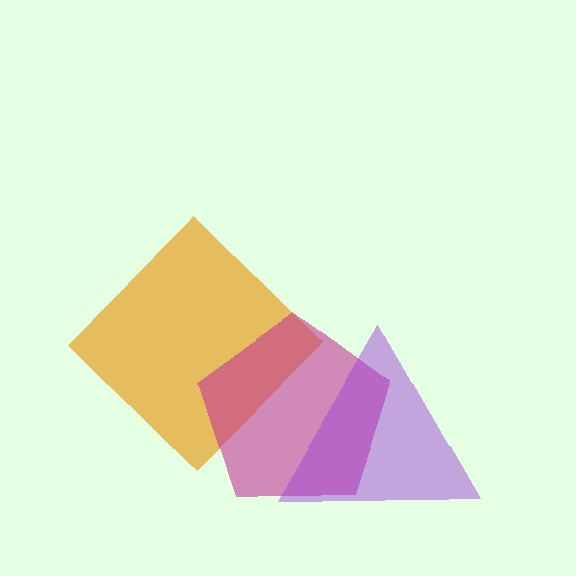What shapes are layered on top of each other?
The layered shapes are: an orange diamond, a magenta pentagon, a purple triangle.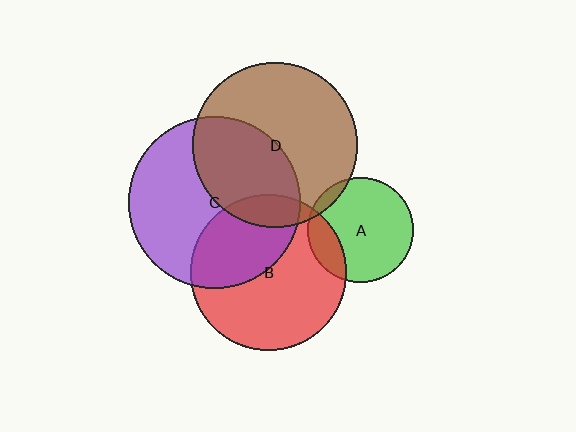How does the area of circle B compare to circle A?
Approximately 2.2 times.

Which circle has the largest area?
Circle C (purple).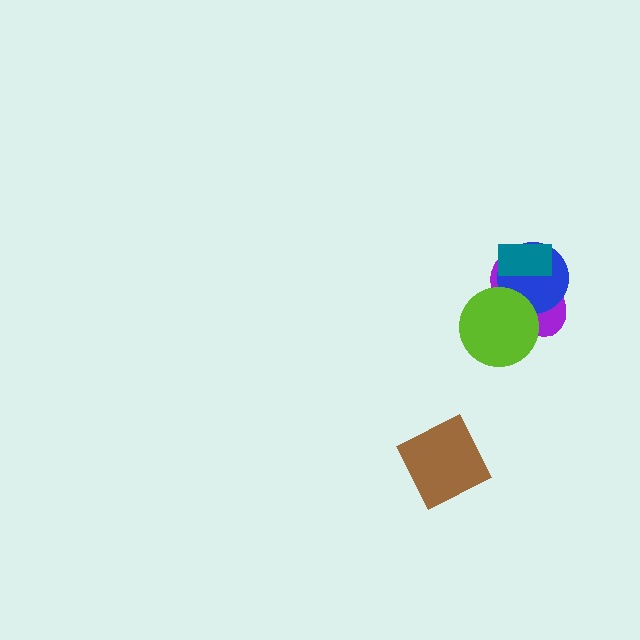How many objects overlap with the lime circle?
2 objects overlap with the lime circle.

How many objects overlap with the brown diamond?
0 objects overlap with the brown diamond.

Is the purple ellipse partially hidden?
Yes, it is partially covered by another shape.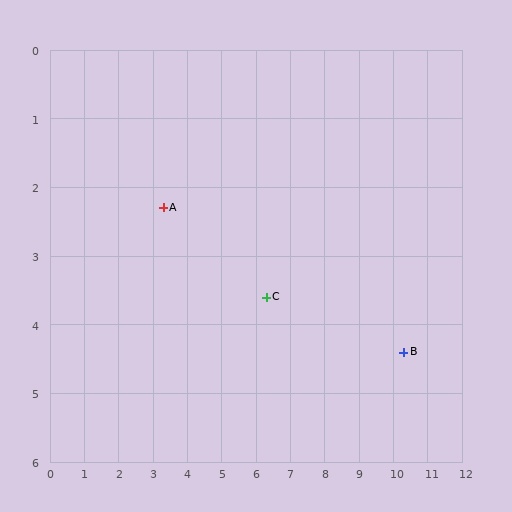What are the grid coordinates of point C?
Point C is at approximately (6.3, 3.6).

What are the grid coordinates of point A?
Point A is at approximately (3.3, 2.3).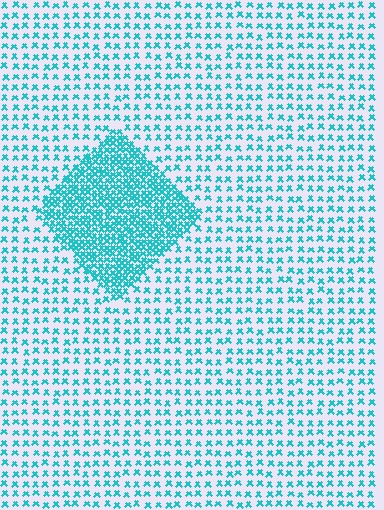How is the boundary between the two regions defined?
The boundary is defined by a change in element density (approximately 2.8x ratio). All elements are the same color, size, and shape.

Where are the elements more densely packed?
The elements are more densely packed inside the diamond boundary.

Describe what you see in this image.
The image contains small cyan elements arranged at two different densities. A diamond-shaped region is visible where the elements are more densely packed than the surrounding area.